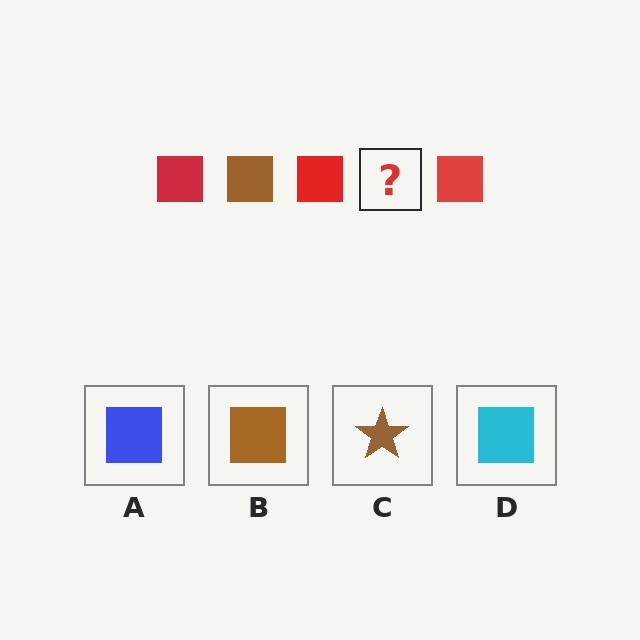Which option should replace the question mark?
Option B.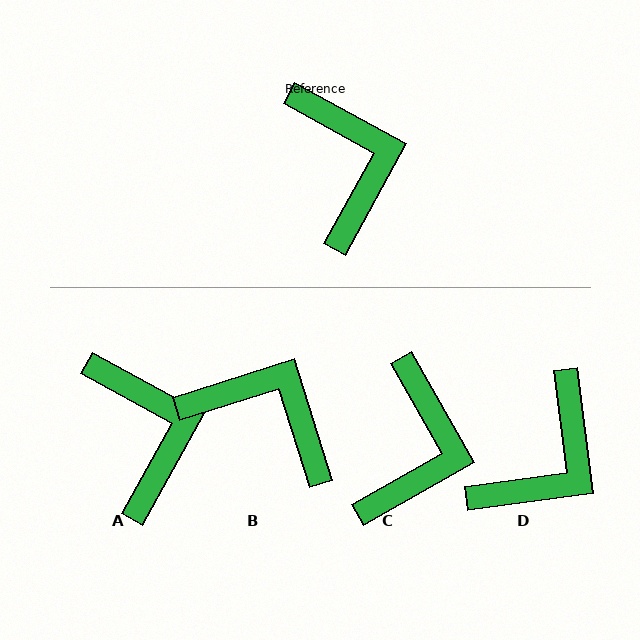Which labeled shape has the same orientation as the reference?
A.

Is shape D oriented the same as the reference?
No, it is off by about 54 degrees.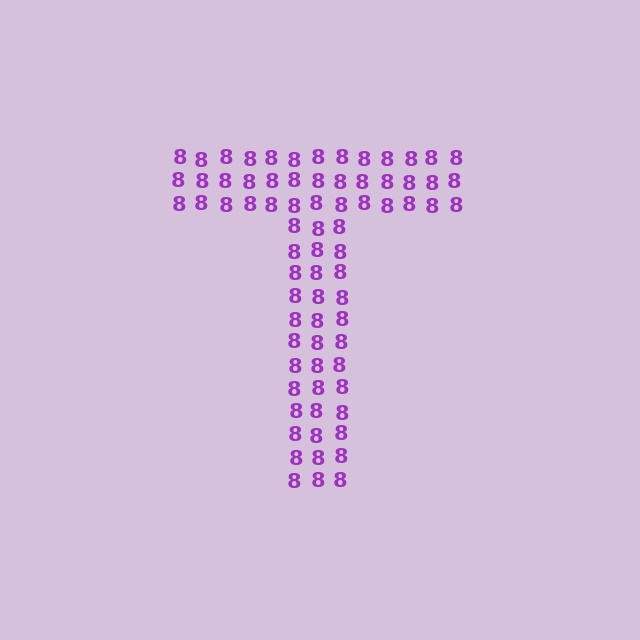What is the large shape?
The large shape is the letter T.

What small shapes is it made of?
It is made of small digit 8's.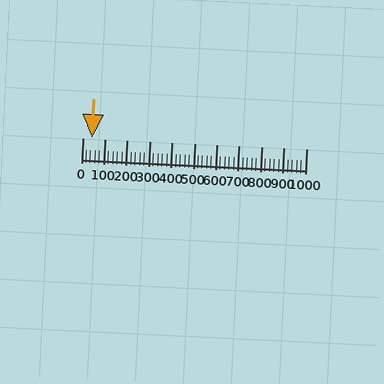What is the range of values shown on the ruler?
The ruler shows values from 0 to 1000.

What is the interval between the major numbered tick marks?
The major tick marks are spaced 100 units apart.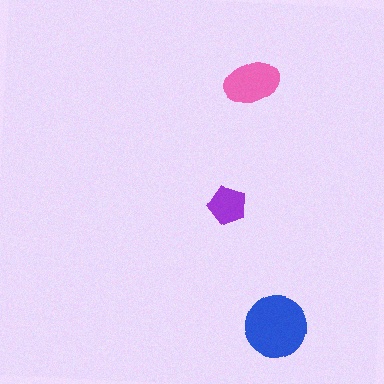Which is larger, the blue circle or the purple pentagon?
The blue circle.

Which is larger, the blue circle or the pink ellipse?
The blue circle.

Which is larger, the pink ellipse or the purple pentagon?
The pink ellipse.